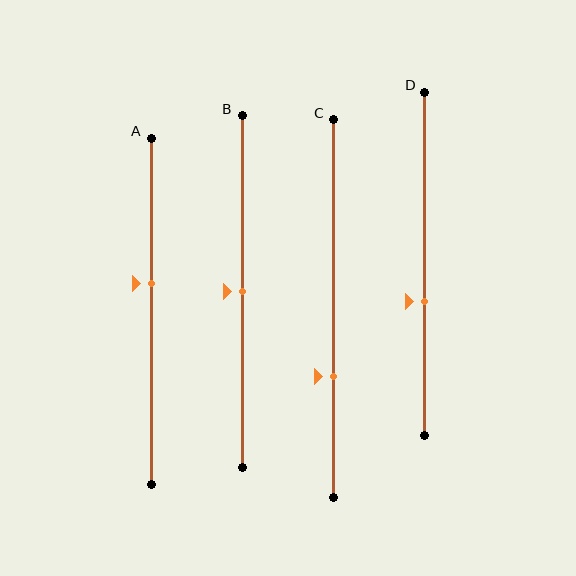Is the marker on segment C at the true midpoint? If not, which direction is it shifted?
No, the marker on segment C is shifted downward by about 18% of the segment length.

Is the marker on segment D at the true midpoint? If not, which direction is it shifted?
No, the marker on segment D is shifted downward by about 11% of the segment length.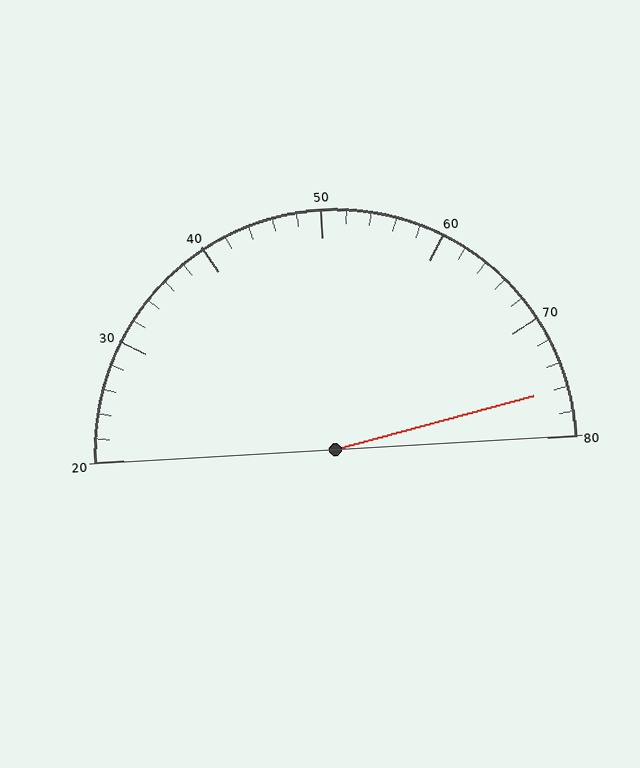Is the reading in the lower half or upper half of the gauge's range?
The reading is in the upper half of the range (20 to 80).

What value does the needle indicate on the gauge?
The needle indicates approximately 76.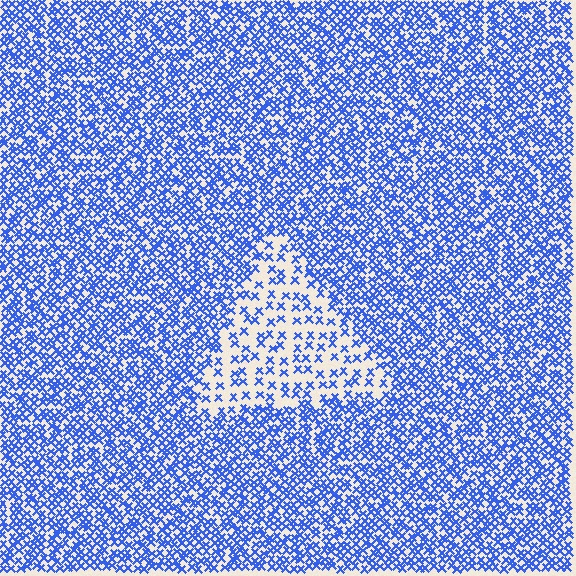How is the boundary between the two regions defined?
The boundary is defined by a change in element density (approximately 2.6x ratio). All elements are the same color, size, and shape.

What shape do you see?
I see a triangle.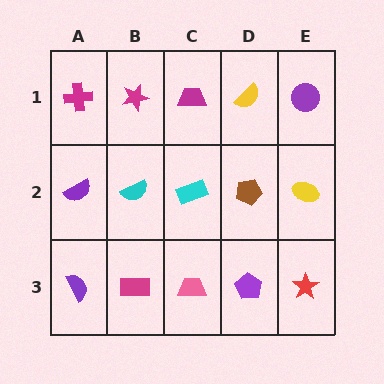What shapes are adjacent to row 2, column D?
A yellow semicircle (row 1, column D), a purple pentagon (row 3, column D), a cyan rectangle (row 2, column C), a yellow ellipse (row 2, column E).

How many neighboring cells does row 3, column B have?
3.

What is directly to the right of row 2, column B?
A cyan rectangle.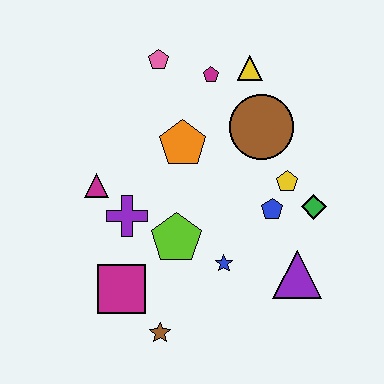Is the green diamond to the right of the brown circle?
Yes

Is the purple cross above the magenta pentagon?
No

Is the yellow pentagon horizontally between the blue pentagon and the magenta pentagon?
No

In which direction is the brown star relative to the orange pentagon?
The brown star is below the orange pentagon.